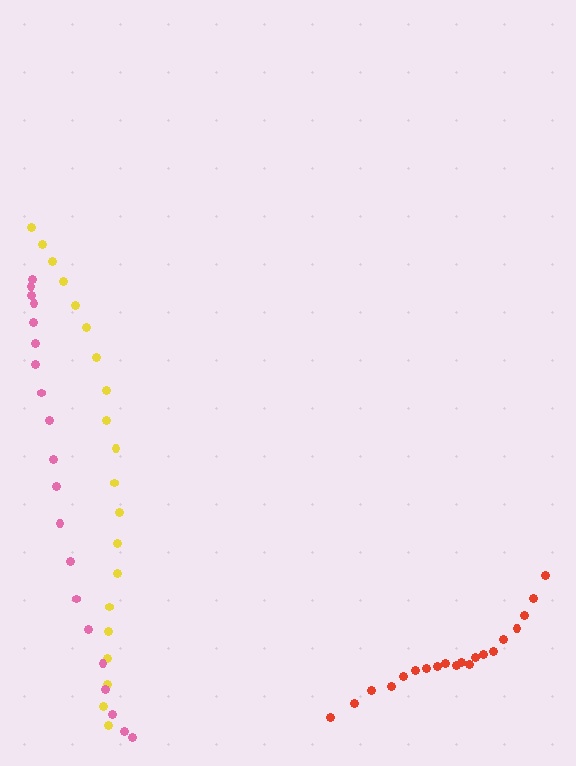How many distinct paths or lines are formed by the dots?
There are 3 distinct paths.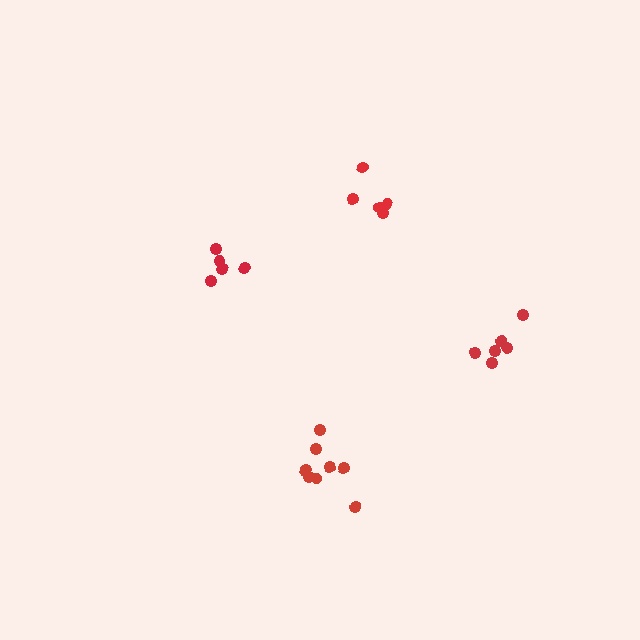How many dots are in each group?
Group 1: 5 dots, Group 2: 9 dots, Group 3: 5 dots, Group 4: 6 dots (25 total).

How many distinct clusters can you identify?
There are 4 distinct clusters.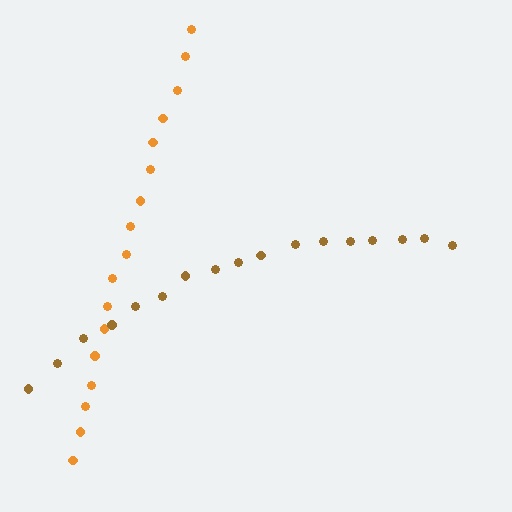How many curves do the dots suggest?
There are 2 distinct paths.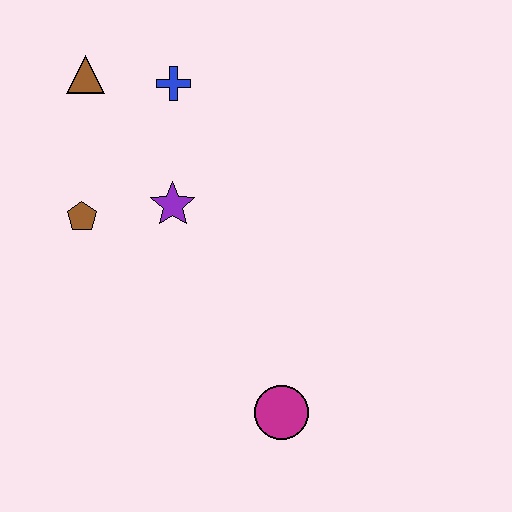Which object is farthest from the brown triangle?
The magenta circle is farthest from the brown triangle.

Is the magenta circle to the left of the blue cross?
No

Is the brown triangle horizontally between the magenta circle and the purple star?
No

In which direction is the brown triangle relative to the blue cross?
The brown triangle is to the left of the blue cross.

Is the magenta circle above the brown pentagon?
No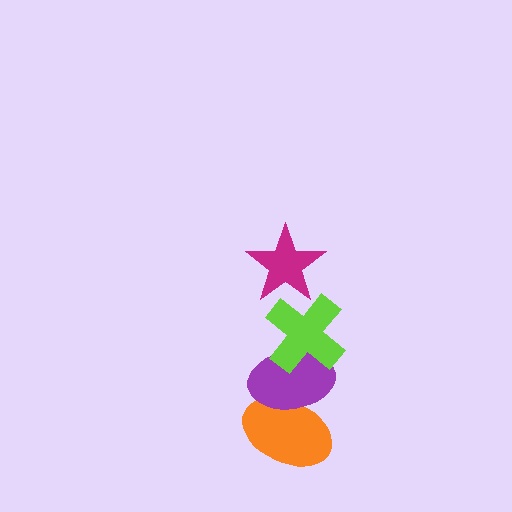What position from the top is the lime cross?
The lime cross is 2nd from the top.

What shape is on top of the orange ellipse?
The purple ellipse is on top of the orange ellipse.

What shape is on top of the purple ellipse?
The lime cross is on top of the purple ellipse.